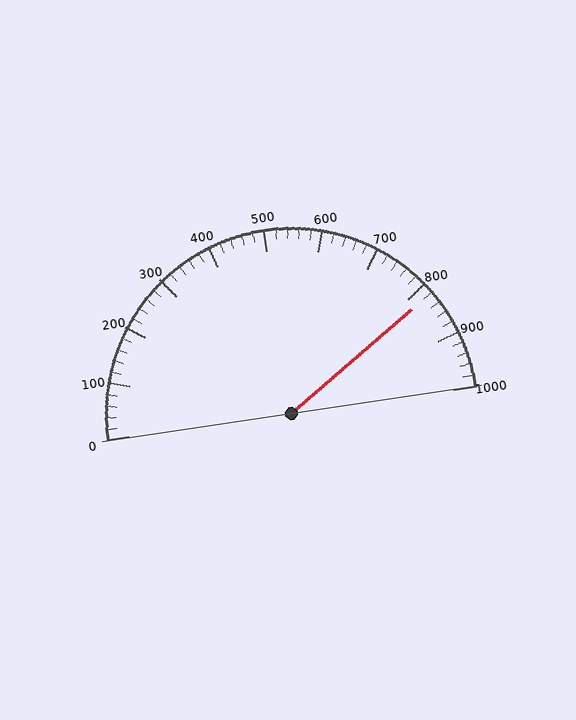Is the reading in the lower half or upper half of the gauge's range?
The reading is in the upper half of the range (0 to 1000).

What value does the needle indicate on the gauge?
The needle indicates approximately 820.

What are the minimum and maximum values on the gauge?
The gauge ranges from 0 to 1000.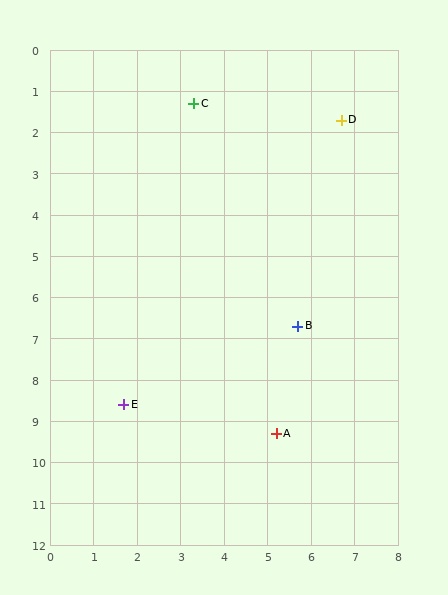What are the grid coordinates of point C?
Point C is at approximately (3.3, 1.3).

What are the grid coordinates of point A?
Point A is at approximately (5.2, 9.3).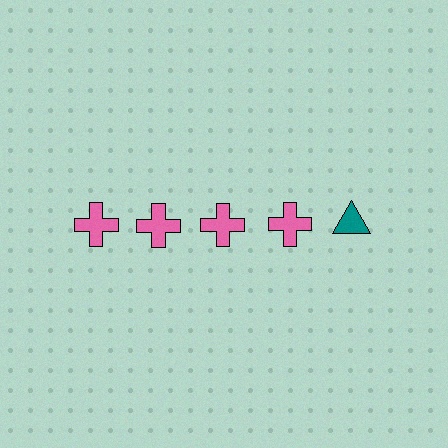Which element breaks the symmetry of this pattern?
The teal triangle in the top row, rightmost column breaks the symmetry. All other shapes are pink crosses.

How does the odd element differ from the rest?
It differs in both color (teal instead of pink) and shape (triangle instead of cross).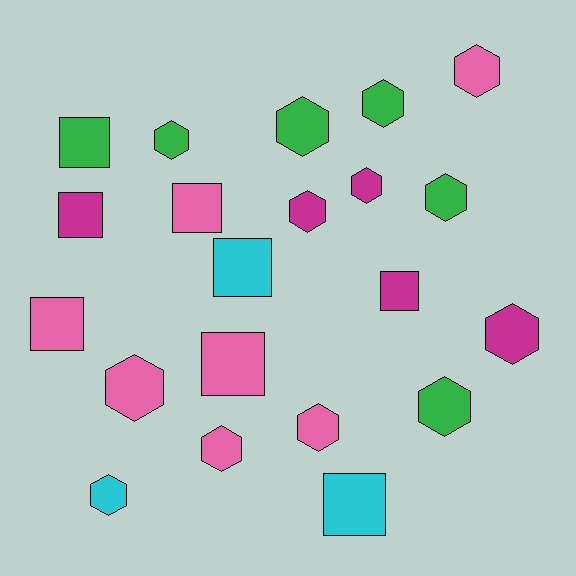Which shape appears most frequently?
Hexagon, with 13 objects.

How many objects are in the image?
There are 21 objects.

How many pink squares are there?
There are 3 pink squares.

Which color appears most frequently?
Pink, with 7 objects.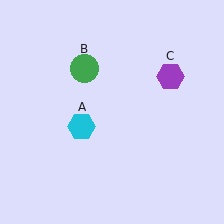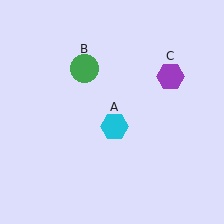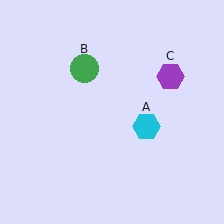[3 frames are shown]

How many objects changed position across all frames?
1 object changed position: cyan hexagon (object A).